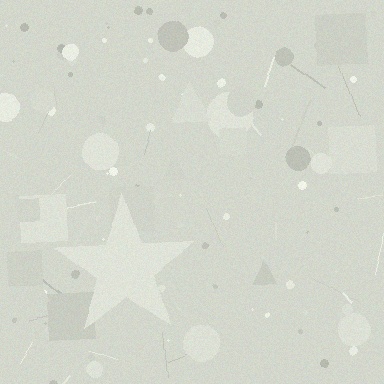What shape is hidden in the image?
A star is hidden in the image.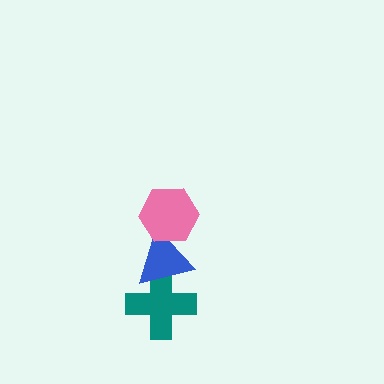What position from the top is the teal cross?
The teal cross is 3rd from the top.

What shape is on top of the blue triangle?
The pink hexagon is on top of the blue triangle.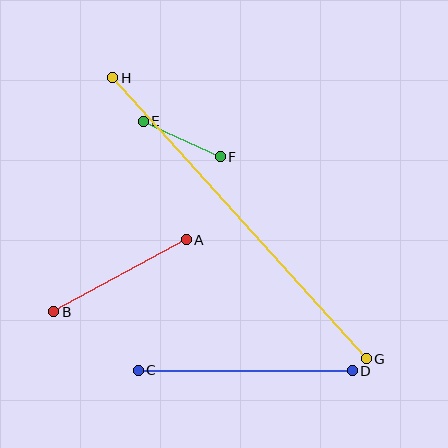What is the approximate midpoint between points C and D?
The midpoint is at approximately (245, 370) pixels.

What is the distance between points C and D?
The distance is approximately 214 pixels.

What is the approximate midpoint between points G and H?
The midpoint is at approximately (239, 218) pixels.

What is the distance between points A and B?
The distance is approximately 150 pixels.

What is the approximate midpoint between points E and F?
The midpoint is at approximately (182, 139) pixels.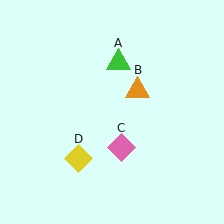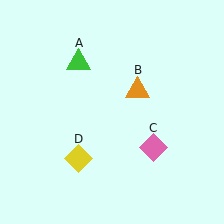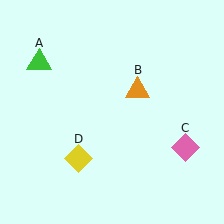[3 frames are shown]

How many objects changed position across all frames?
2 objects changed position: green triangle (object A), pink diamond (object C).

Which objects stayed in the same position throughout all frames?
Orange triangle (object B) and yellow diamond (object D) remained stationary.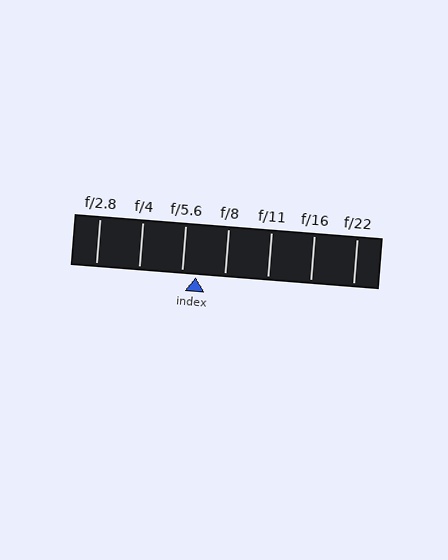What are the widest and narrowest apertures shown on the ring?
The widest aperture shown is f/2.8 and the narrowest is f/22.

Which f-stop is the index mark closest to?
The index mark is closest to f/5.6.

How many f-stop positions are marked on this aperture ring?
There are 7 f-stop positions marked.